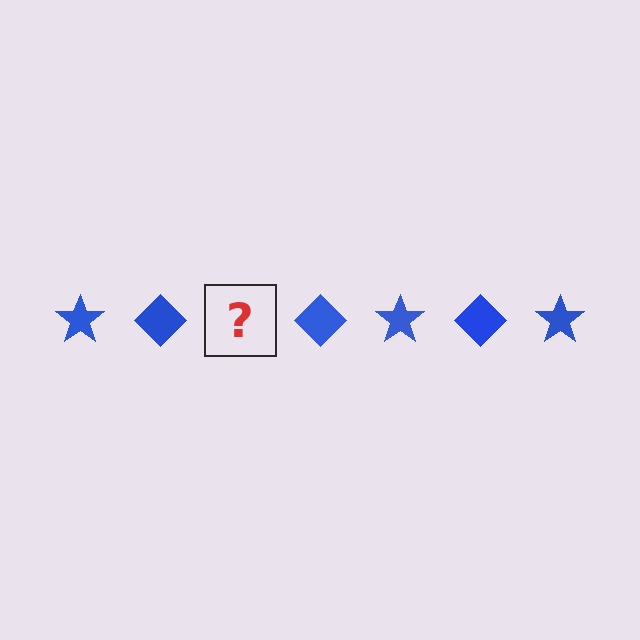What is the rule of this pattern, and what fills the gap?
The rule is that the pattern cycles through star, diamond shapes in blue. The gap should be filled with a blue star.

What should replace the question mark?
The question mark should be replaced with a blue star.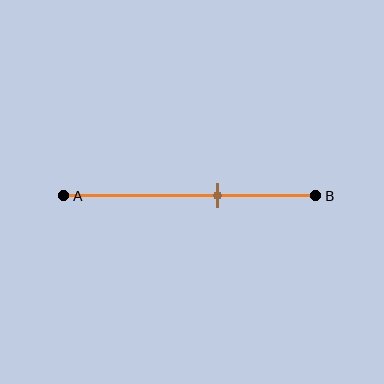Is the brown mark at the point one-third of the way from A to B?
No, the mark is at about 60% from A, not at the 33% one-third point.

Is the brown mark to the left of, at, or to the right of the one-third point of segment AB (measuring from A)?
The brown mark is to the right of the one-third point of segment AB.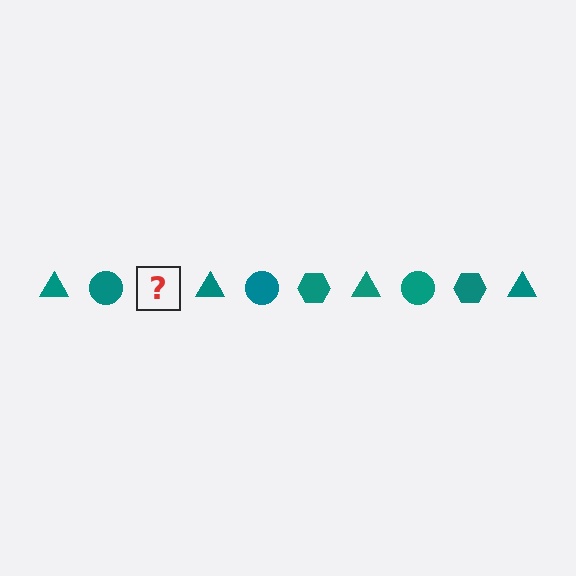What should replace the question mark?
The question mark should be replaced with a teal hexagon.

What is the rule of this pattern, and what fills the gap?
The rule is that the pattern cycles through triangle, circle, hexagon shapes in teal. The gap should be filled with a teal hexagon.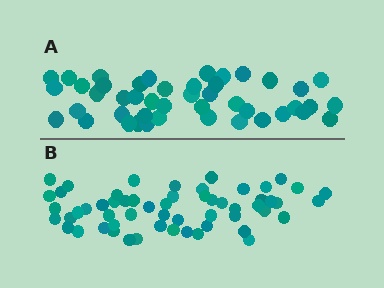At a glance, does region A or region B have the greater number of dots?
Region B (the bottom region) has more dots.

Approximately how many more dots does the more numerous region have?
Region B has roughly 12 or so more dots than region A.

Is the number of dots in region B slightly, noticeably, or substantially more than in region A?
Region B has noticeably more, but not dramatically so. The ratio is roughly 1.3 to 1.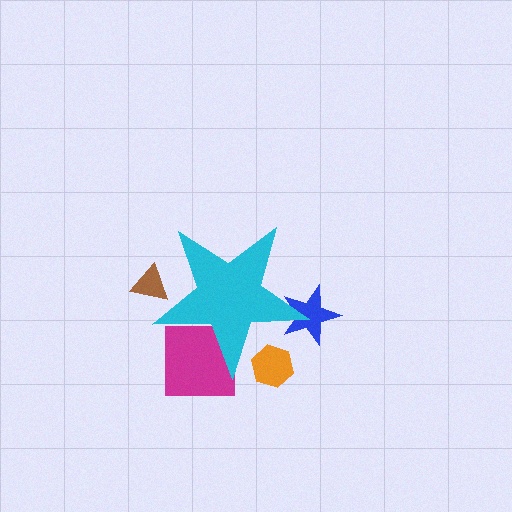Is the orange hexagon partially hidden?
Yes, the orange hexagon is partially hidden behind the cyan star.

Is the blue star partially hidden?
Yes, the blue star is partially hidden behind the cyan star.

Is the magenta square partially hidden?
Yes, the magenta square is partially hidden behind the cyan star.